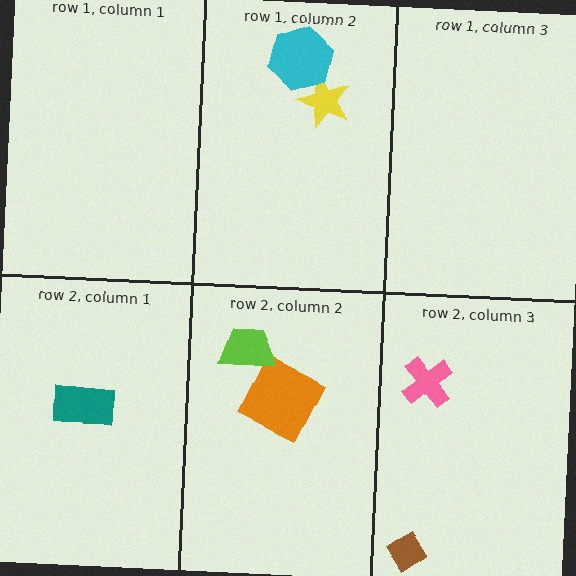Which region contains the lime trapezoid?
The row 2, column 2 region.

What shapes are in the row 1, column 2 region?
The yellow star, the cyan hexagon.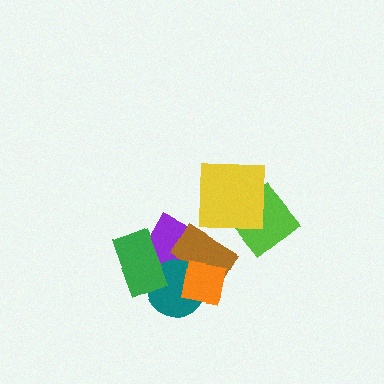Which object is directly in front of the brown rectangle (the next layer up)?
The teal circle is directly in front of the brown rectangle.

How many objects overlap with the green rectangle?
2 objects overlap with the green rectangle.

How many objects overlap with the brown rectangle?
3 objects overlap with the brown rectangle.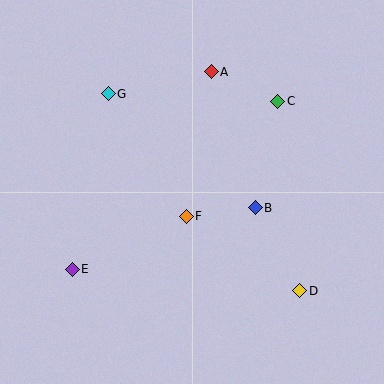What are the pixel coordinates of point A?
Point A is at (211, 72).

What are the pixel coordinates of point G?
Point G is at (108, 94).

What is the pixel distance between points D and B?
The distance between D and B is 94 pixels.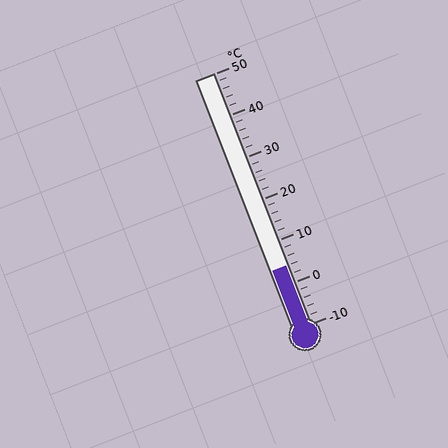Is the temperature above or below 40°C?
The temperature is below 40°C.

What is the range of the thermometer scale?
The thermometer scale ranges from -10°C to 50°C.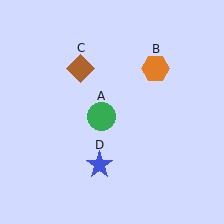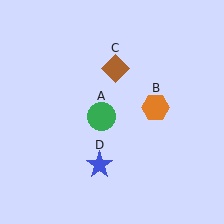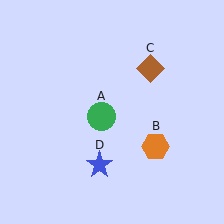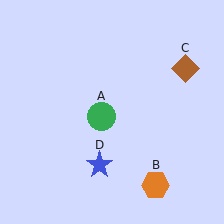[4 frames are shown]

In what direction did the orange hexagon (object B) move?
The orange hexagon (object B) moved down.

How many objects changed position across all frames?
2 objects changed position: orange hexagon (object B), brown diamond (object C).